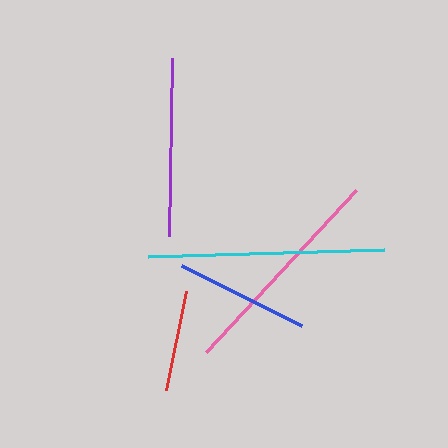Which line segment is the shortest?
The red line is the shortest at approximately 101 pixels.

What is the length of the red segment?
The red segment is approximately 101 pixels long.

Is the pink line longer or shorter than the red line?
The pink line is longer than the red line.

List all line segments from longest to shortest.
From longest to shortest: cyan, pink, purple, blue, red.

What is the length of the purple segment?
The purple segment is approximately 178 pixels long.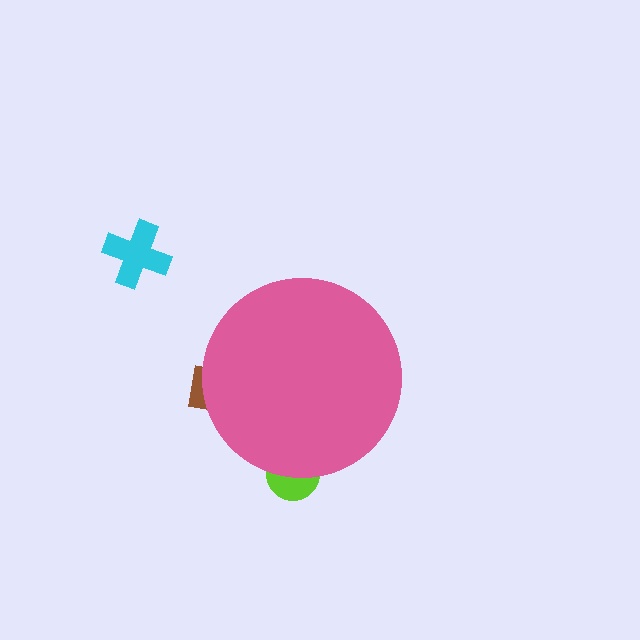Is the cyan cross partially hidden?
No, the cyan cross is fully visible.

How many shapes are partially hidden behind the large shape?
2 shapes are partially hidden.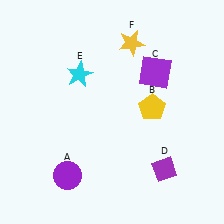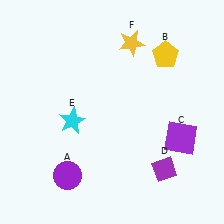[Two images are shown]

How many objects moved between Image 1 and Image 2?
3 objects moved between the two images.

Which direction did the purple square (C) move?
The purple square (C) moved down.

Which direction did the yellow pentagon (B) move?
The yellow pentagon (B) moved up.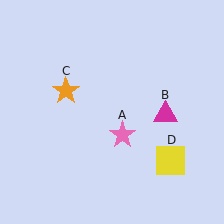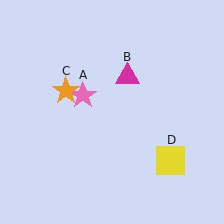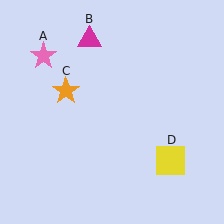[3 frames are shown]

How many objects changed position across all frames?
2 objects changed position: pink star (object A), magenta triangle (object B).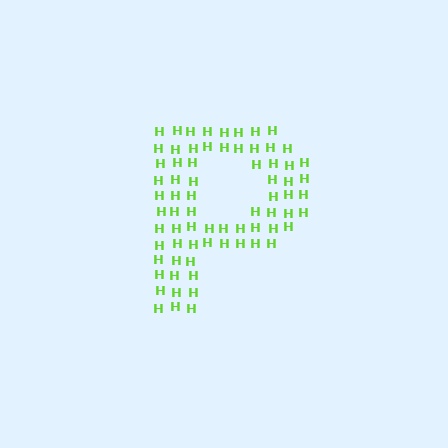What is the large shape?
The large shape is the letter P.